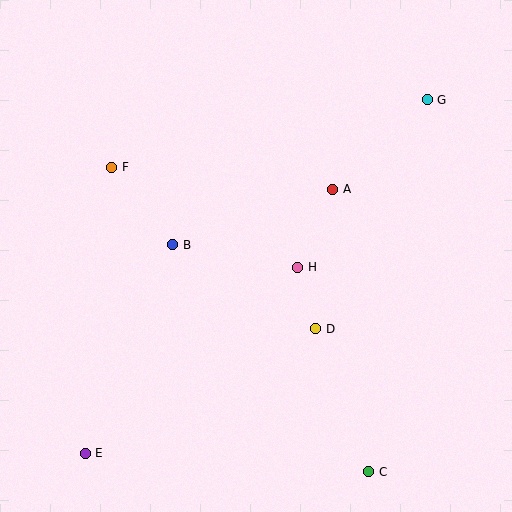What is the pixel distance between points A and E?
The distance between A and E is 362 pixels.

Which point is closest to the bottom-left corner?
Point E is closest to the bottom-left corner.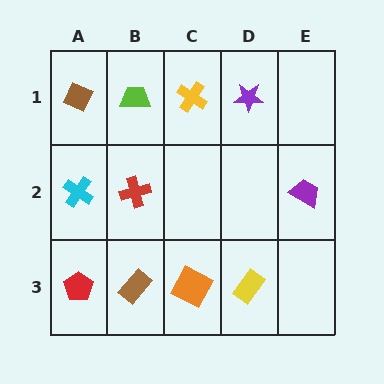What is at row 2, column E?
A purple trapezoid.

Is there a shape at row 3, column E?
No, that cell is empty.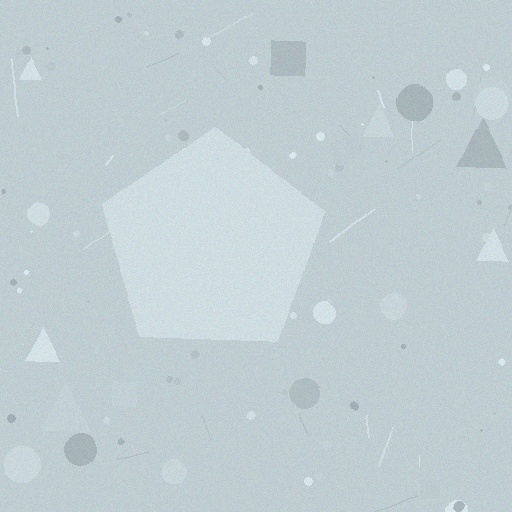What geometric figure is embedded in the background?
A pentagon is embedded in the background.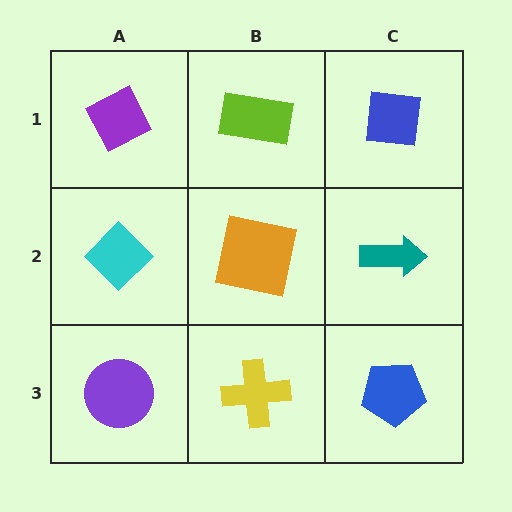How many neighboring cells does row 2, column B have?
4.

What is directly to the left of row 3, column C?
A yellow cross.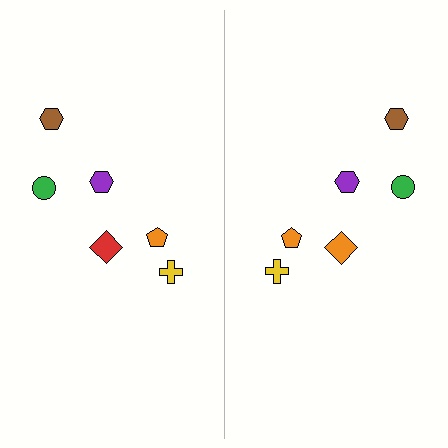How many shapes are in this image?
There are 12 shapes in this image.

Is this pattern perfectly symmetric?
No, the pattern is not perfectly symmetric. The orange diamond on the right side breaks the symmetry — its mirror counterpart is red.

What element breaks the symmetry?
The orange diamond on the right side breaks the symmetry — its mirror counterpart is red.